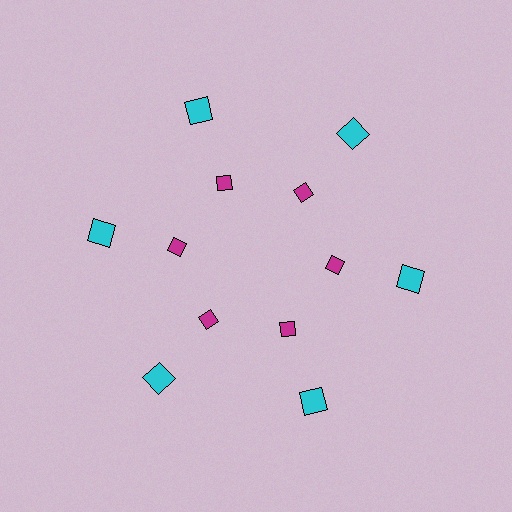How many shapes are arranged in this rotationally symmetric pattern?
There are 12 shapes, arranged in 6 groups of 2.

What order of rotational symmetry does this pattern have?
This pattern has 6-fold rotational symmetry.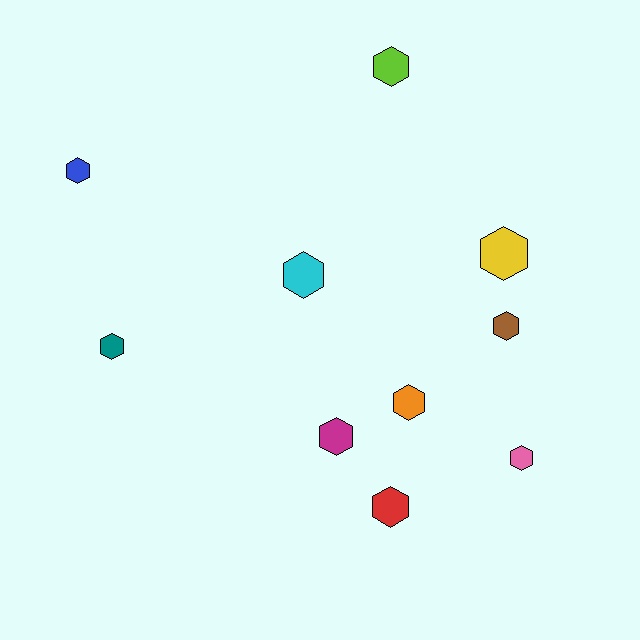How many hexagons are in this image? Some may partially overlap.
There are 10 hexagons.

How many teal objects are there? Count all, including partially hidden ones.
There is 1 teal object.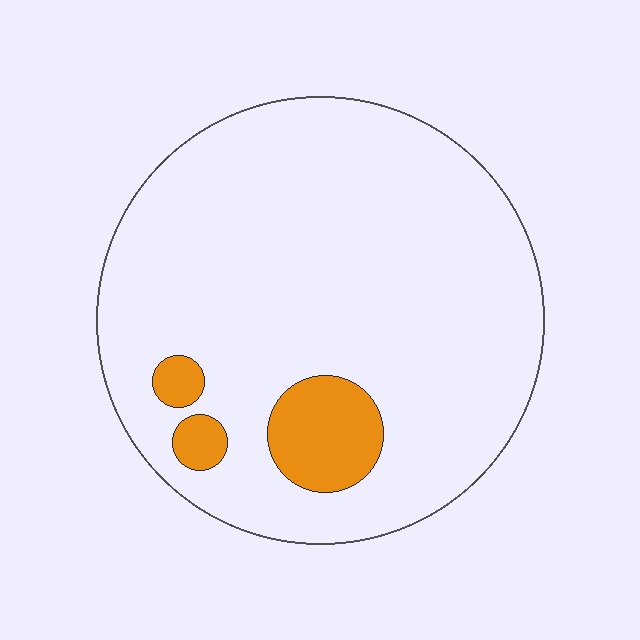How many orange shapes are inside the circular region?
3.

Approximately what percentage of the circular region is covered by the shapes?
Approximately 10%.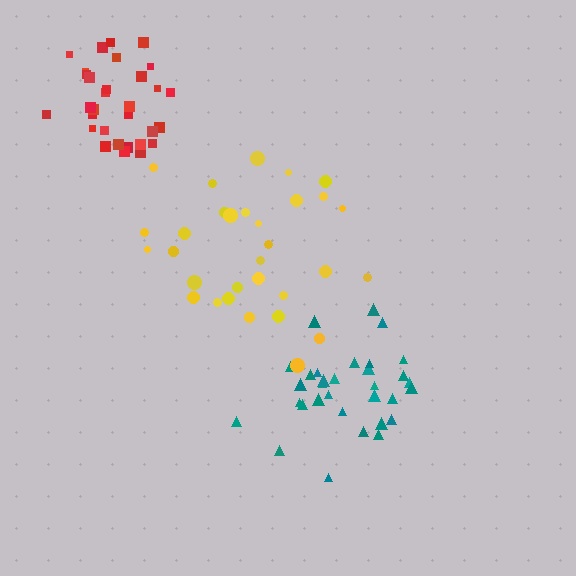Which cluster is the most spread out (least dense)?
Yellow.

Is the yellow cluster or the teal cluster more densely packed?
Teal.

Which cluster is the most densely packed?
Red.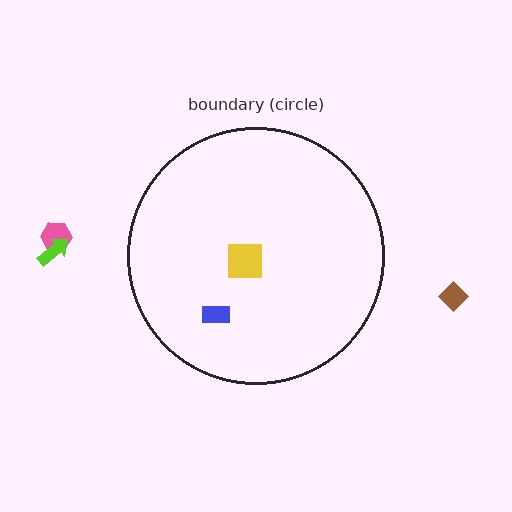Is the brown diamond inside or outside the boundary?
Outside.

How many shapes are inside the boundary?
2 inside, 3 outside.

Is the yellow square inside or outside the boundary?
Inside.